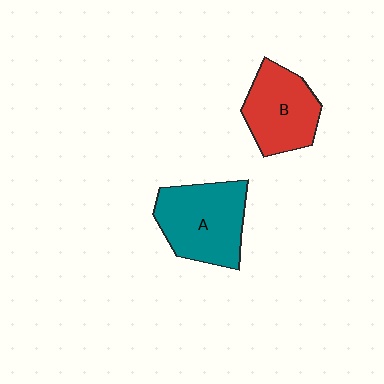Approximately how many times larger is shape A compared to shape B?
Approximately 1.2 times.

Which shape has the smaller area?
Shape B (red).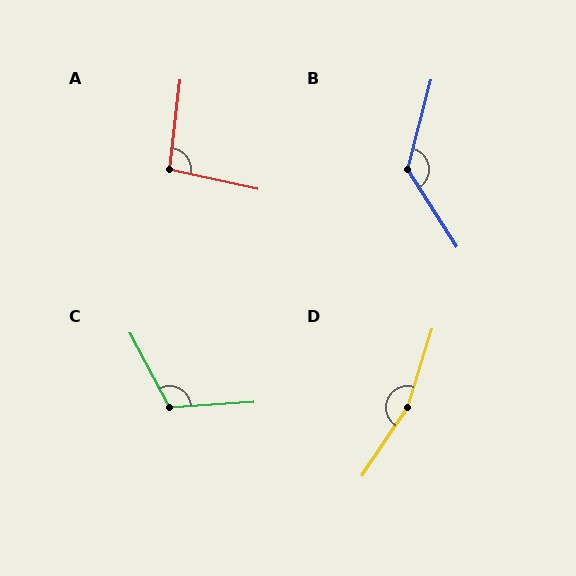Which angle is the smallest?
A, at approximately 96 degrees.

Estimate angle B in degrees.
Approximately 133 degrees.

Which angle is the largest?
D, at approximately 164 degrees.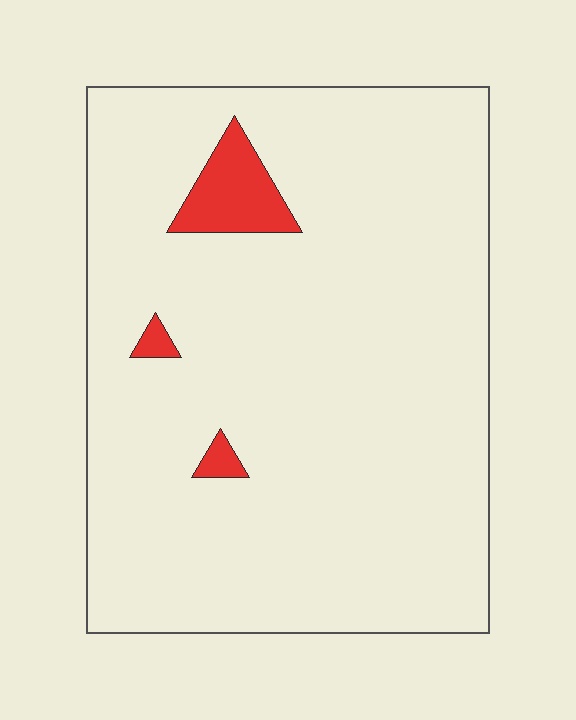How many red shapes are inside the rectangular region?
3.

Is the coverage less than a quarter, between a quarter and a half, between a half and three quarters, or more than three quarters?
Less than a quarter.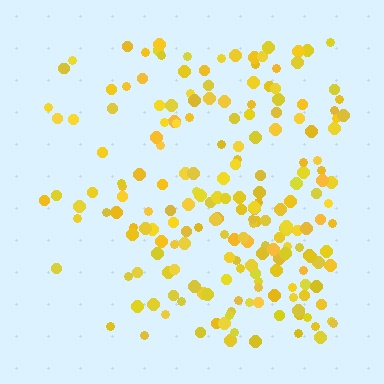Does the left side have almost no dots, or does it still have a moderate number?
Still a moderate number, just noticeably fewer than the right.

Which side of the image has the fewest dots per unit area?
The left.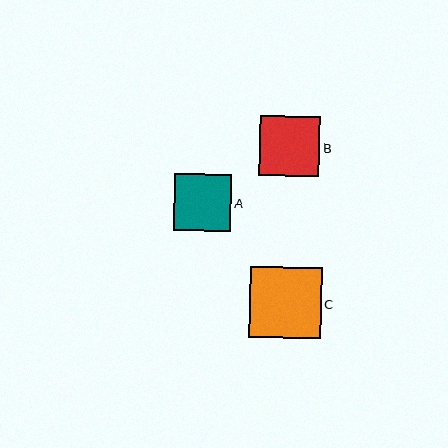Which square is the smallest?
Square A is the smallest with a size of approximately 57 pixels.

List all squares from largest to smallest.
From largest to smallest: C, B, A.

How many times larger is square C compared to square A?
Square C is approximately 1.3 times the size of square A.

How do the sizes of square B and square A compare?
Square B and square A are approximately the same size.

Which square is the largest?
Square C is the largest with a size of approximately 72 pixels.